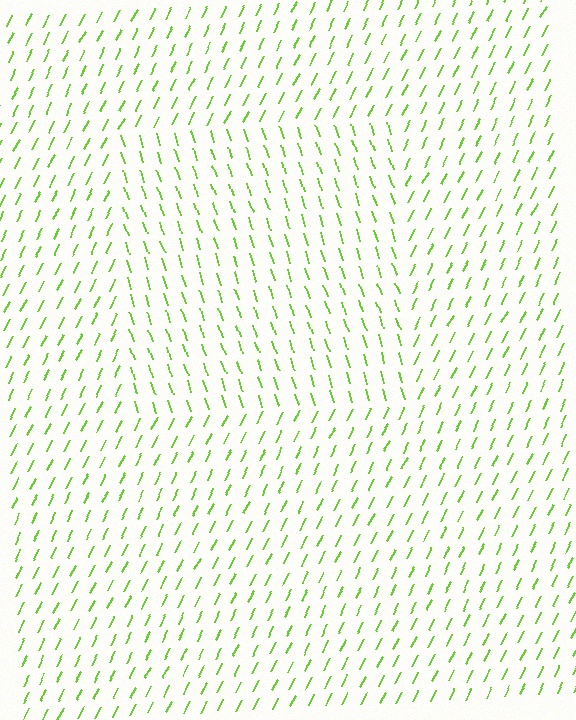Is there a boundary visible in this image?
Yes, there is a texture boundary formed by a change in line orientation.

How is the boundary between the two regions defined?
The boundary is defined purely by a change in line orientation (approximately 45 degrees difference). All lines are the same color and thickness.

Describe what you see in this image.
The image is filled with small lime line segments. A rectangle region in the image has lines oriented differently from the surrounding lines, creating a visible texture boundary.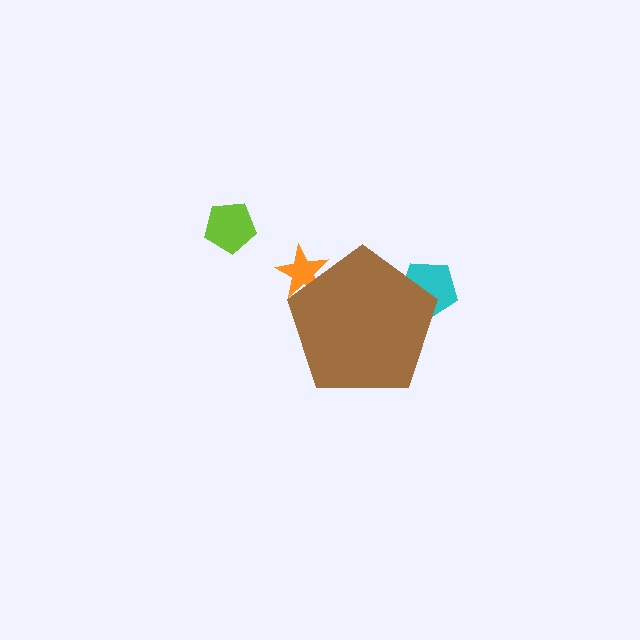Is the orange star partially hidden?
Yes, the orange star is partially hidden behind the brown pentagon.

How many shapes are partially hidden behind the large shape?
2 shapes are partially hidden.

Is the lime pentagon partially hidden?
No, the lime pentagon is fully visible.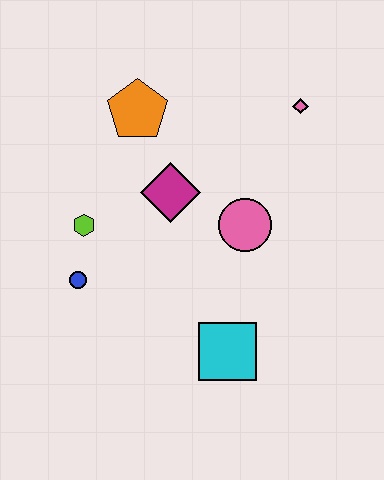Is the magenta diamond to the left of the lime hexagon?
No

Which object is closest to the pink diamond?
The pink circle is closest to the pink diamond.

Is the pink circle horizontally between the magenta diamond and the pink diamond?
Yes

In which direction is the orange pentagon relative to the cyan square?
The orange pentagon is above the cyan square.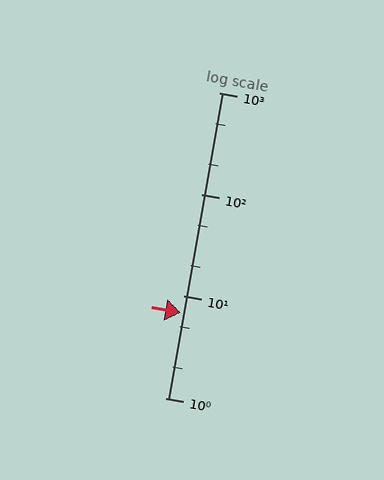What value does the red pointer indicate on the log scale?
The pointer indicates approximately 6.9.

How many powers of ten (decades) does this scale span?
The scale spans 3 decades, from 1 to 1000.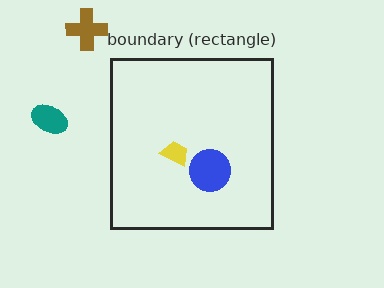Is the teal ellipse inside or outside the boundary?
Outside.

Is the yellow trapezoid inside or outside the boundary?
Inside.